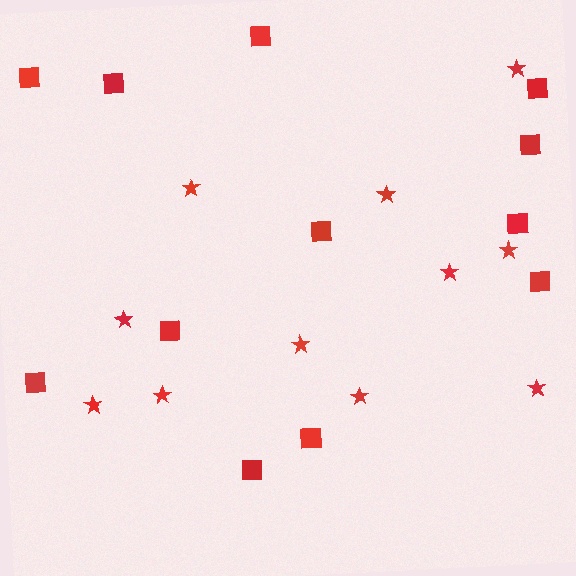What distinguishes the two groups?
There are 2 groups: one group of stars (11) and one group of squares (12).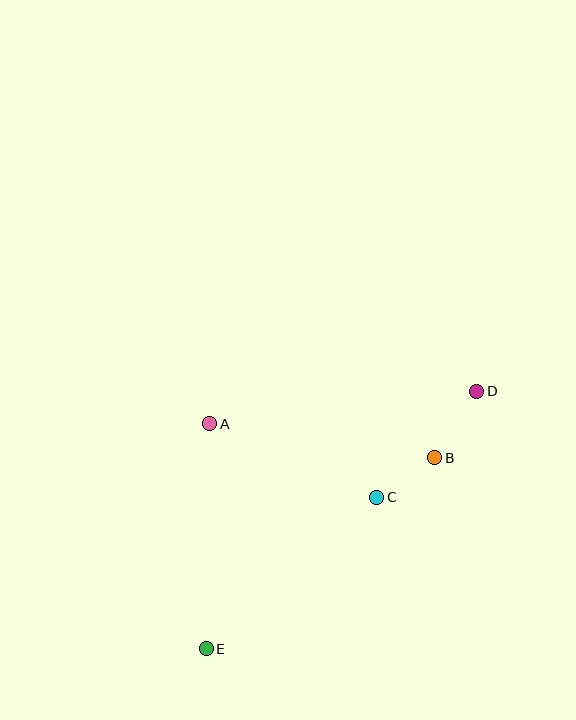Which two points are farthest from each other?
Points D and E are farthest from each other.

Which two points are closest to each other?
Points B and C are closest to each other.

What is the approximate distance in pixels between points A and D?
The distance between A and D is approximately 269 pixels.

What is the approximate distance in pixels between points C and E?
The distance between C and E is approximately 228 pixels.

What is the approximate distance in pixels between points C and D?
The distance between C and D is approximately 146 pixels.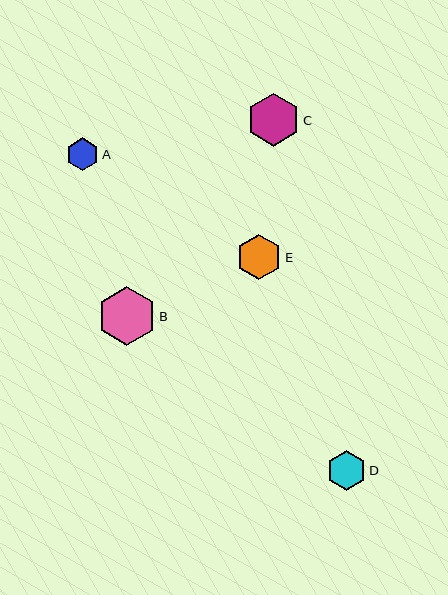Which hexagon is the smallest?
Hexagon A is the smallest with a size of approximately 32 pixels.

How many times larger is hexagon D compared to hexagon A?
Hexagon D is approximately 1.2 times the size of hexagon A.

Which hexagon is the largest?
Hexagon B is the largest with a size of approximately 59 pixels.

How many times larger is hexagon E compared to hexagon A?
Hexagon E is approximately 1.4 times the size of hexagon A.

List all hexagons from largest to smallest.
From largest to smallest: B, C, E, D, A.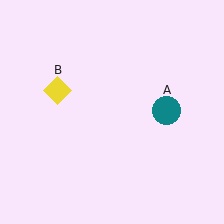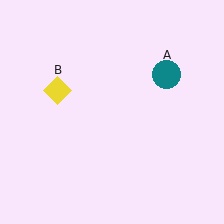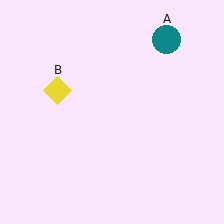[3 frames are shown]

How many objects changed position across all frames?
1 object changed position: teal circle (object A).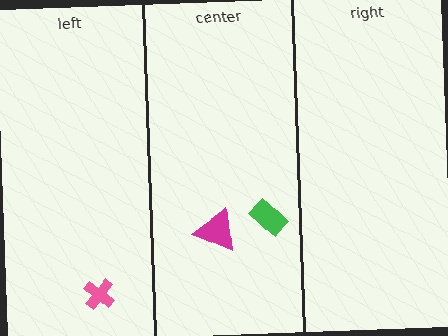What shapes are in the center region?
The magenta triangle, the green rectangle.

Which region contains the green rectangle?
The center region.